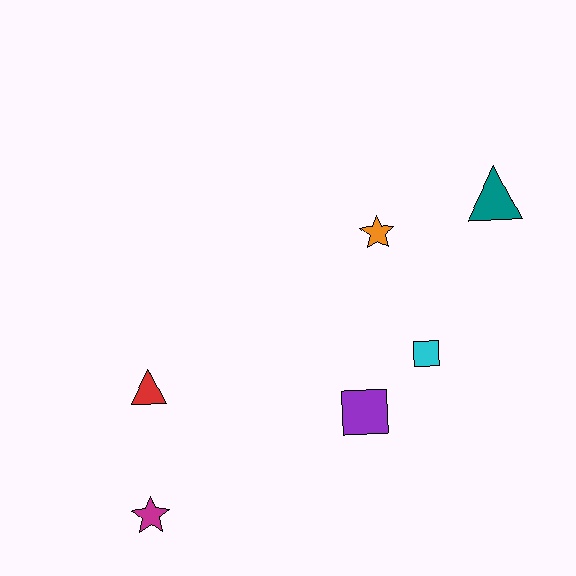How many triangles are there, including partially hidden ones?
There are 2 triangles.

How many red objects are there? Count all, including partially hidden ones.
There is 1 red object.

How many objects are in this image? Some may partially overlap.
There are 6 objects.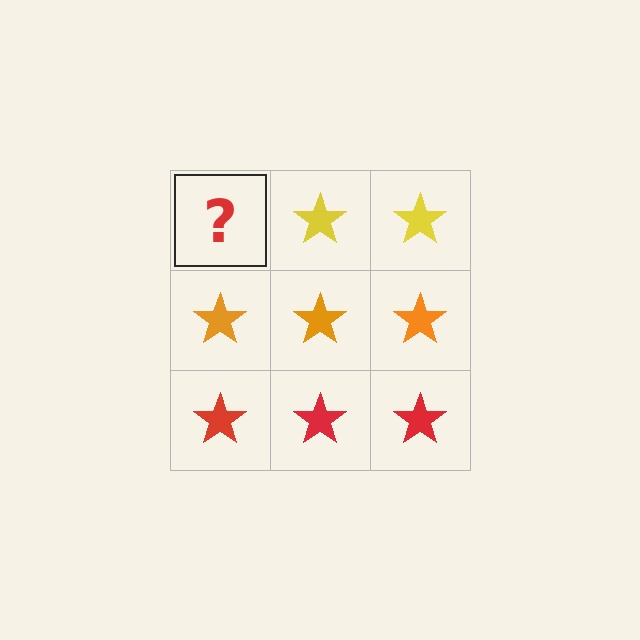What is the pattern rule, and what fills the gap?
The rule is that each row has a consistent color. The gap should be filled with a yellow star.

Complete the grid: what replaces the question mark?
The question mark should be replaced with a yellow star.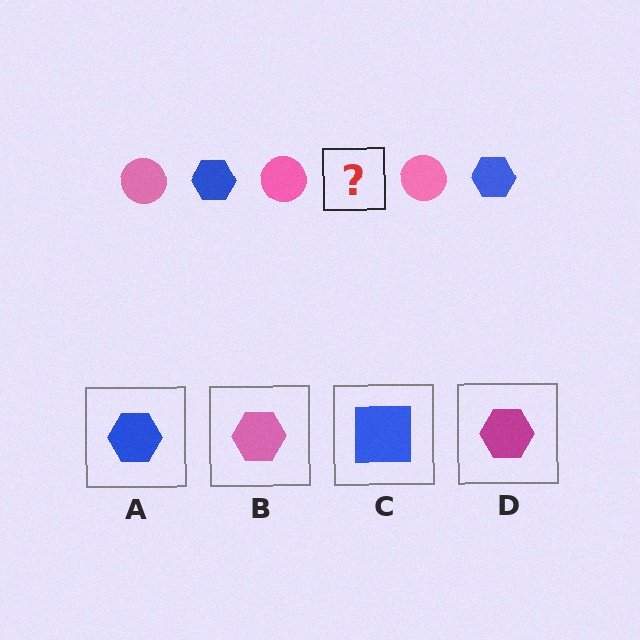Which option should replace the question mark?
Option A.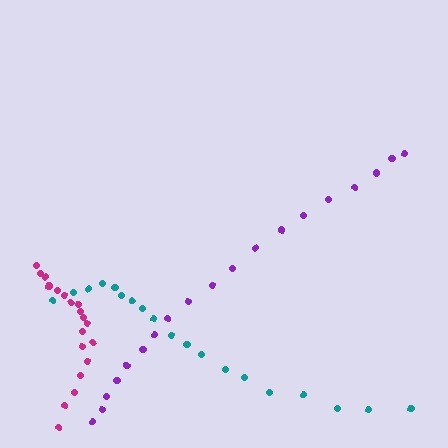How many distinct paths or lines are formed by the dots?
There are 3 distinct paths.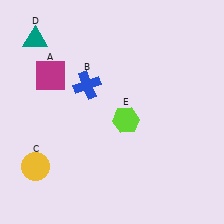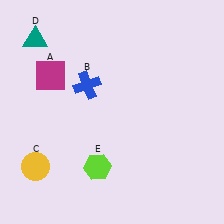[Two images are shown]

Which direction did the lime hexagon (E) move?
The lime hexagon (E) moved down.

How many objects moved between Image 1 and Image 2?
1 object moved between the two images.